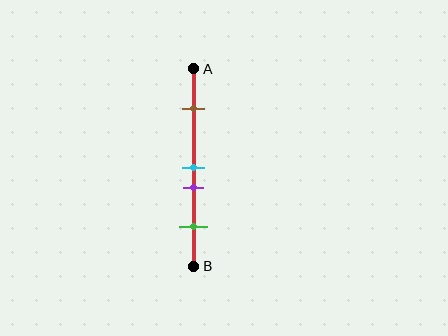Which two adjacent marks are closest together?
The cyan and purple marks are the closest adjacent pair.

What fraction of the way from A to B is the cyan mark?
The cyan mark is approximately 50% (0.5) of the way from A to B.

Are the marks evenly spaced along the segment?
No, the marks are not evenly spaced.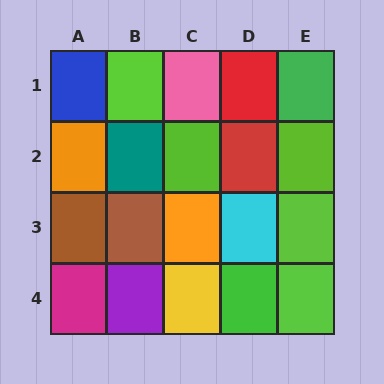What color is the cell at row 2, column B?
Teal.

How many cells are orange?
2 cells are orange.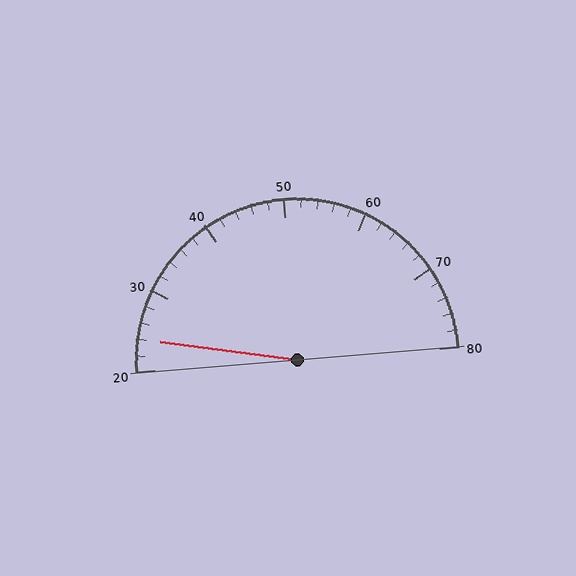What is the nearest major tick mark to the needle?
The nearest major tick mark is 20.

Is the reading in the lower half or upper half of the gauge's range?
The reading is in the lower half of the range (20 to 80).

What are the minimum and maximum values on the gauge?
The gauge ranges from 20 to 80.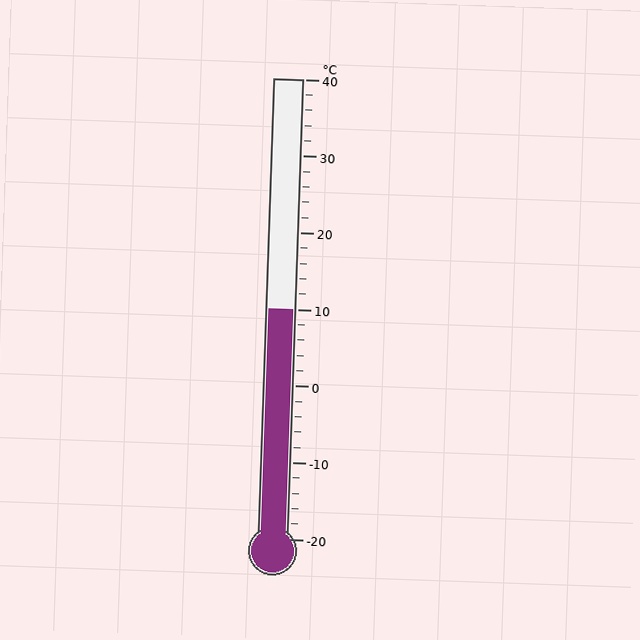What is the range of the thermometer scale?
The thermometer scale ranges from -20°C to 40°C.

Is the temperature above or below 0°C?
The temperature is above 0°C.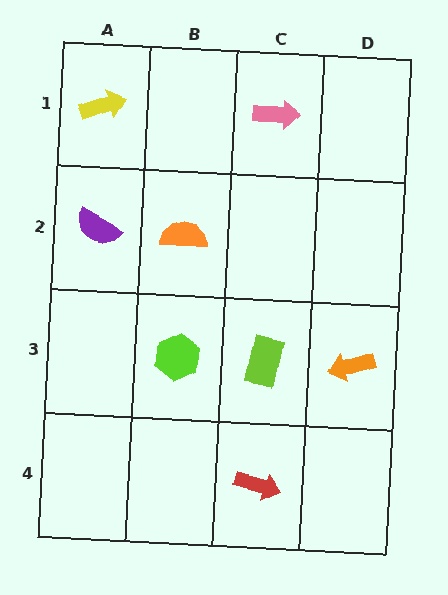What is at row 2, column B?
An orange semicircle.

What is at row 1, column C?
A pink arrow.